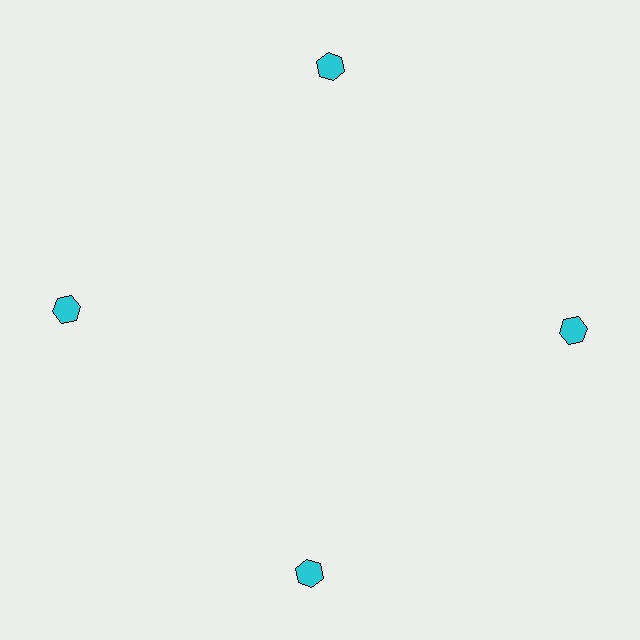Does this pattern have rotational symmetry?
Yes, this pattern has 4-fold rotational symmetry. It looks the same after rotating 90 degrees around the center.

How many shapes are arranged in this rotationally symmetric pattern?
There are 4 shapes, arranged in 4 groups of 1.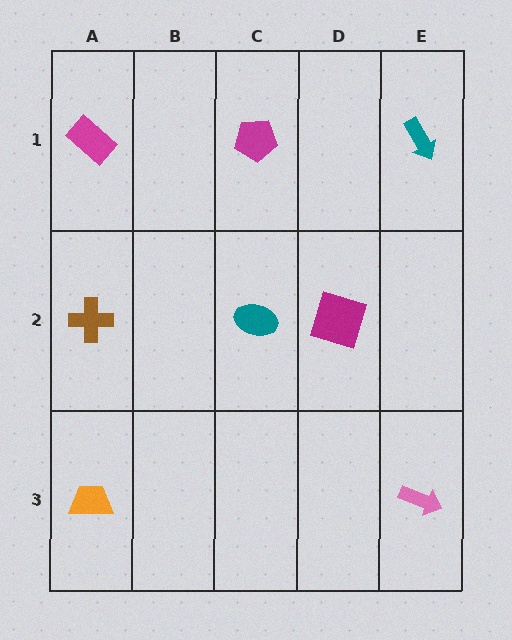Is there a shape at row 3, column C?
No, that cell is empty.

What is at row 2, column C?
A teal ellipse.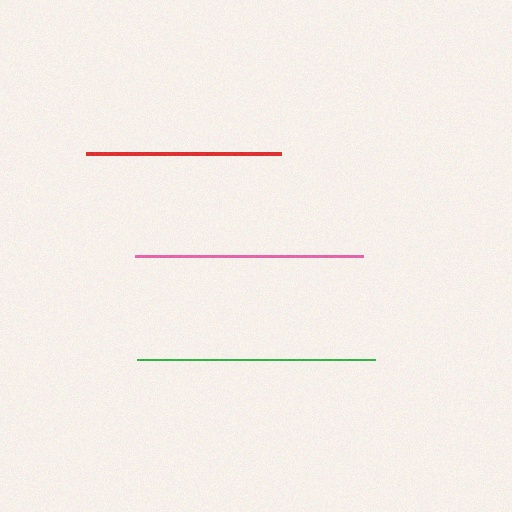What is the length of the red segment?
The red segment is approximately 195 pixels long.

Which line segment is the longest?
The green line is the longest at approximately 238 pixels.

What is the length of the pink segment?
The pink segment is approximately 228 pixels long.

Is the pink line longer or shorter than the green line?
The green line is longer than the pink line.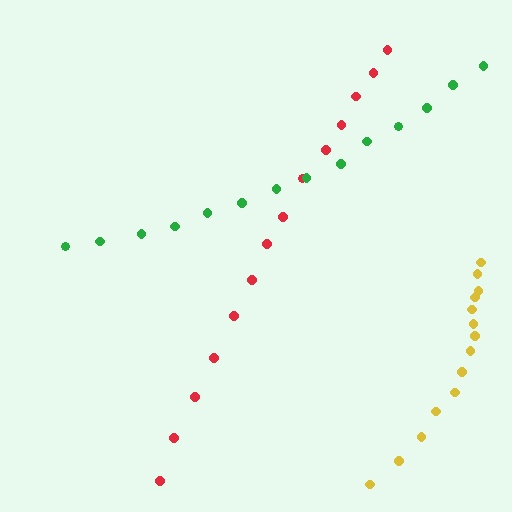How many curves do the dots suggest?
There are 3 distinct paths.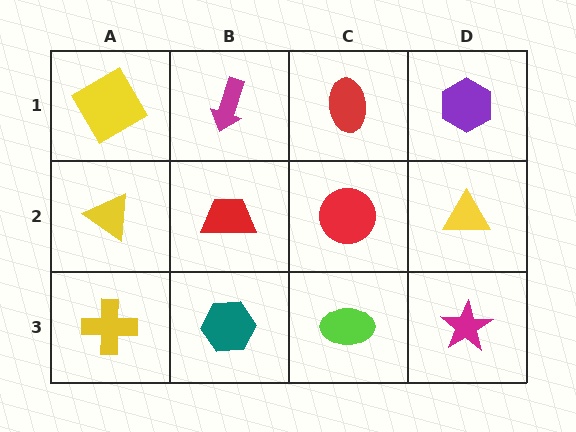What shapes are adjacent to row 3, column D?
A yellow triangle (row 2, column D), a lime ellipse (row 3, column C).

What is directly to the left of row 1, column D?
A red ellipse.